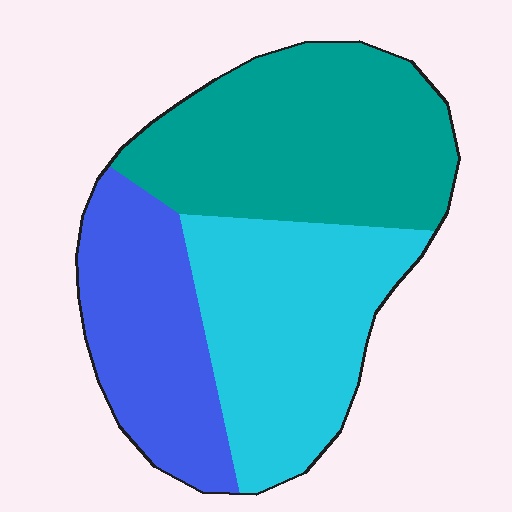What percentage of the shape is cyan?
Cyan covers 34% of the shape.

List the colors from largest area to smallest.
From largest to smallest: teal, cyan, blue.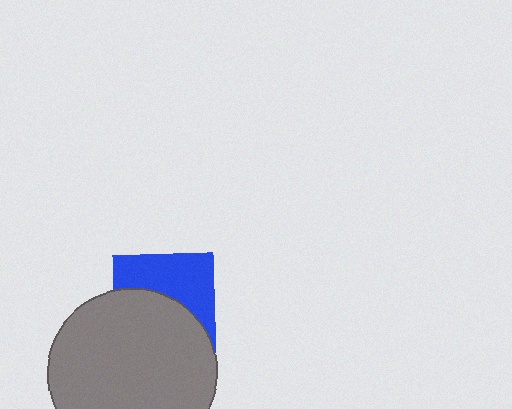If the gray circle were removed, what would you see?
You would see the complete blue square.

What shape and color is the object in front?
The object in front is a gray circle.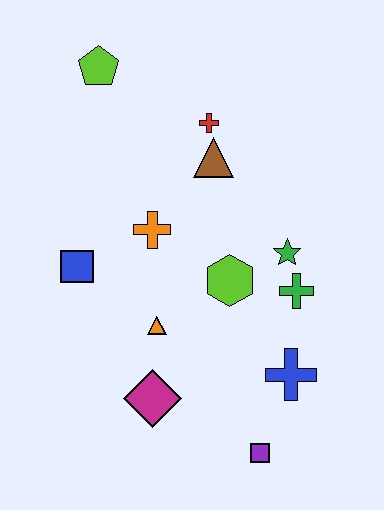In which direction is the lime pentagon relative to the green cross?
The lime pentagon is above the green cross.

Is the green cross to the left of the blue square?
No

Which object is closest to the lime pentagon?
The red cross is closest to the lime pentagon.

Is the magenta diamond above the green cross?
No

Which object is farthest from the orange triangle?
The lime pentagon is farthest from the orange triangle.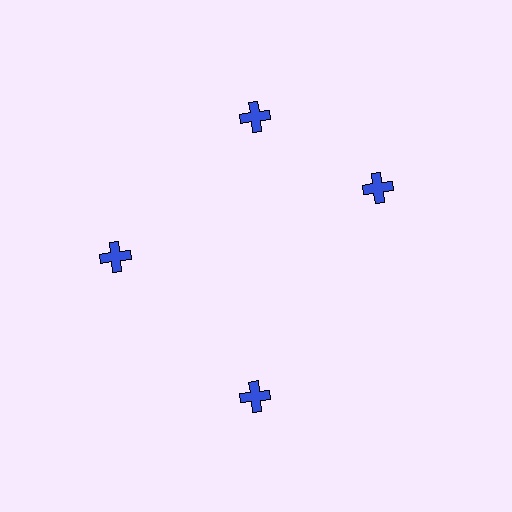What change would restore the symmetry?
The symmetry would be restored by rotating it back into even spacing with its neighbors so that all 4 crosses sit at equal angles and equal distance from the center.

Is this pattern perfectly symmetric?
No. The 4 blue crosses are arranged in a ring, but one element near the 3 o'clock position is rotated out of alignment along the ring, breaking the 4-fold rotational symmetry.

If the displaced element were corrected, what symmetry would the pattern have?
It would have 4-fold rotational symmetry — the pattern would map onto itself every 90 degrees.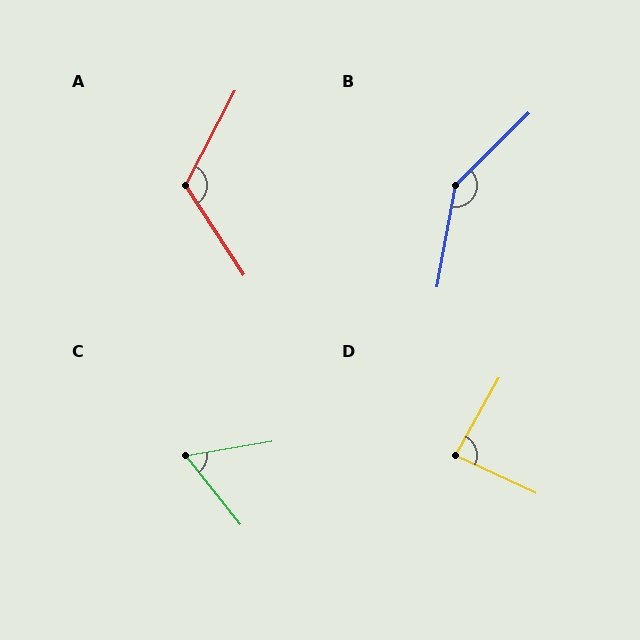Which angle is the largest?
B, at approximately 145 degrees.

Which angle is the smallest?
C, at approximately 61 degrees.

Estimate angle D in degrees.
Approximately 86 degrees.